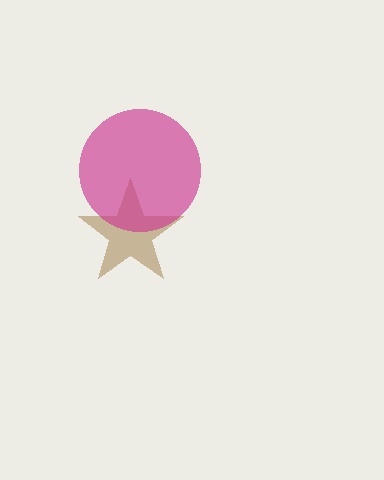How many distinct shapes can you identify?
There are 2 distinct shapes: a brown star, a magenta circle.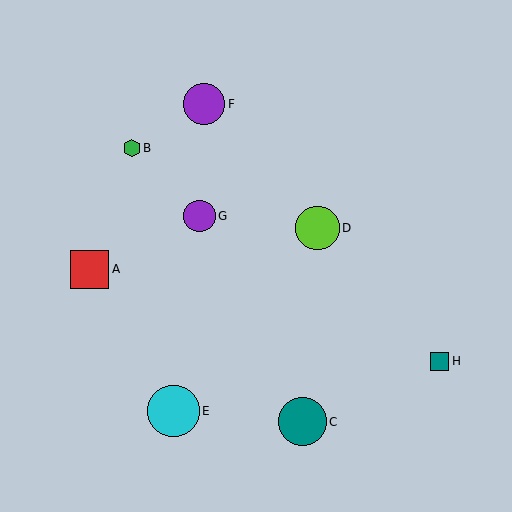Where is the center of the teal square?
The center of the teal square is at (439, 361).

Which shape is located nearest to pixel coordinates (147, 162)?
The green hexagon (labeled B) at (132, 148) is nearest to that location.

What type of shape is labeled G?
Shape G is a purple circle.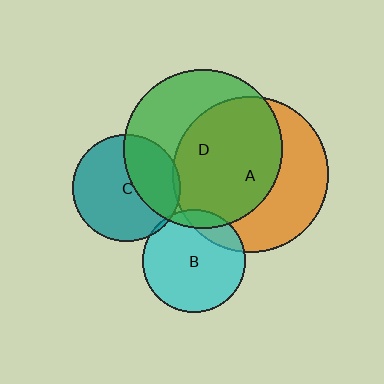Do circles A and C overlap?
Yes.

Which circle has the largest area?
Circle D (green).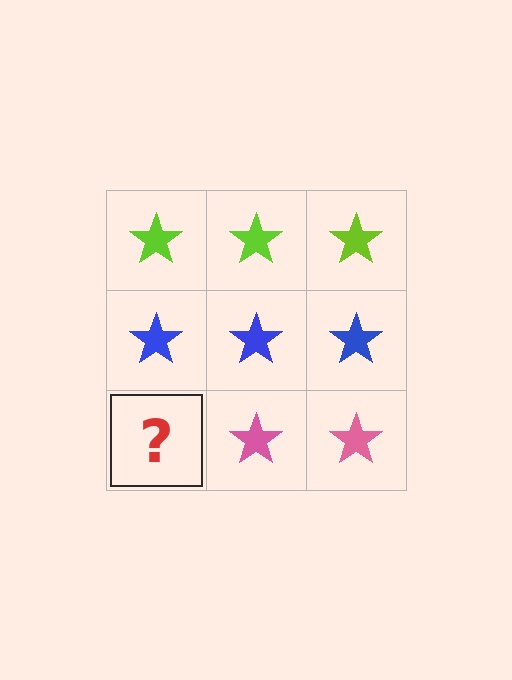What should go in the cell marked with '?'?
The missing cell should contain a pink star.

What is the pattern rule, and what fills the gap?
The rule is that each row has a consistent color. The gap should be filled with a pink star.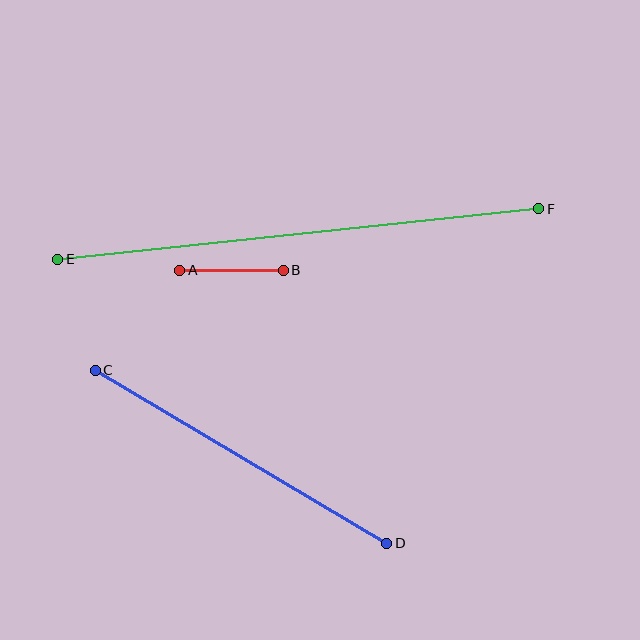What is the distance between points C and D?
The distance is approximately 339 pixels.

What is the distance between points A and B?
The distance is approximately 104 pixels.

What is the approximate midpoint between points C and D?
The midpoint is at approximately (241, 457) pixels.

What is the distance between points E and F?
The distance is approximately 484 pixels.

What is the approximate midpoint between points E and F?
The midpoint is at approximately (298, 234) pixels.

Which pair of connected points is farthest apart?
Points E and F are farthest apart.